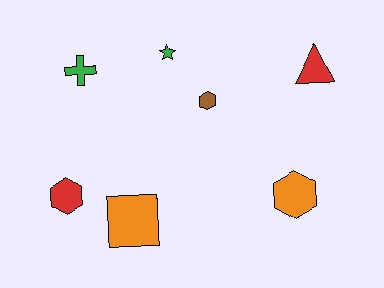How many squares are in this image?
There is 1 square.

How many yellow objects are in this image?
There are no yellow objects.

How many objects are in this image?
There are 7 objects.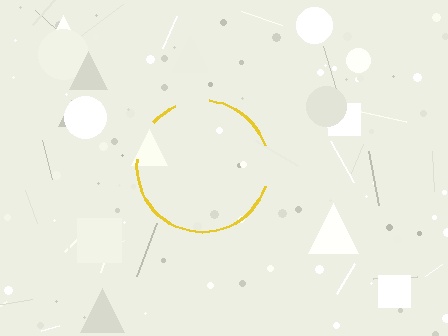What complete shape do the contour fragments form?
The contour fragments form a circle.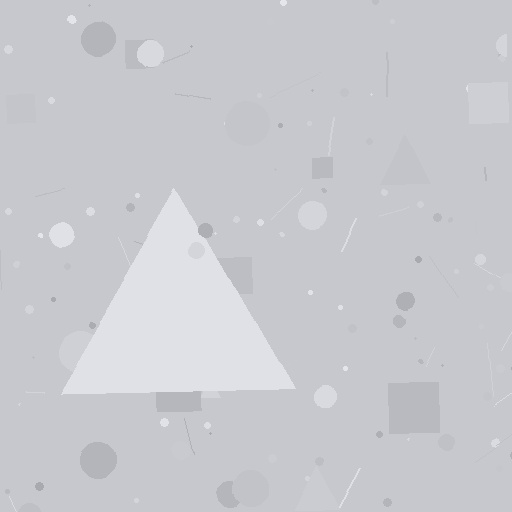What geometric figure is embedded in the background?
A triangle is embedded in the background.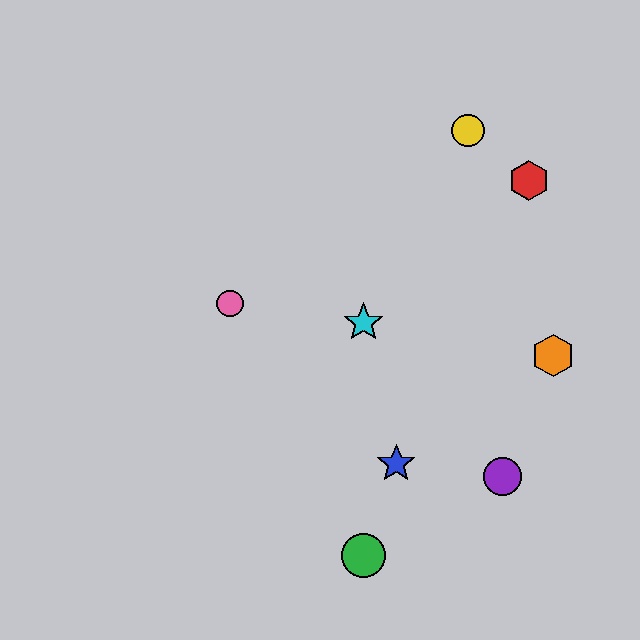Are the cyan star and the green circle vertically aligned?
Yes, both are at x≈364.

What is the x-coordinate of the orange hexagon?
The orange hexagon is at x≈553.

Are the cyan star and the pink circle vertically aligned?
No, the cyan star is at x≈364 and the pink circle is at x≈230.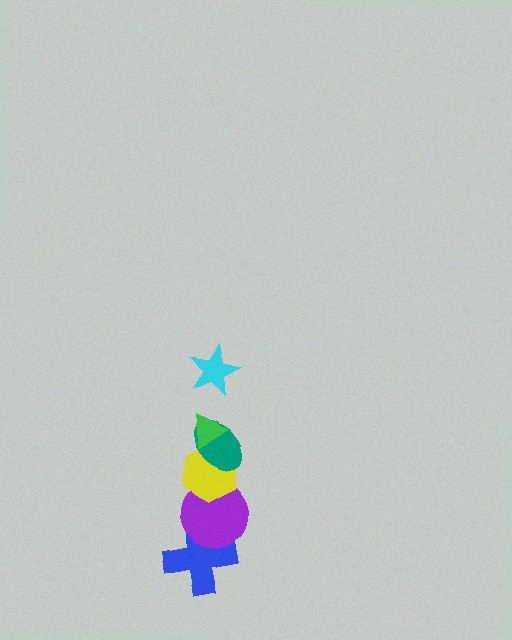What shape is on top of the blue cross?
The purple circle is on top of the blue cross.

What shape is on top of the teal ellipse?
The green triangle is on top of the teal ellipse.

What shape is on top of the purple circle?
The yellow hexagon is on top of the purple circle.